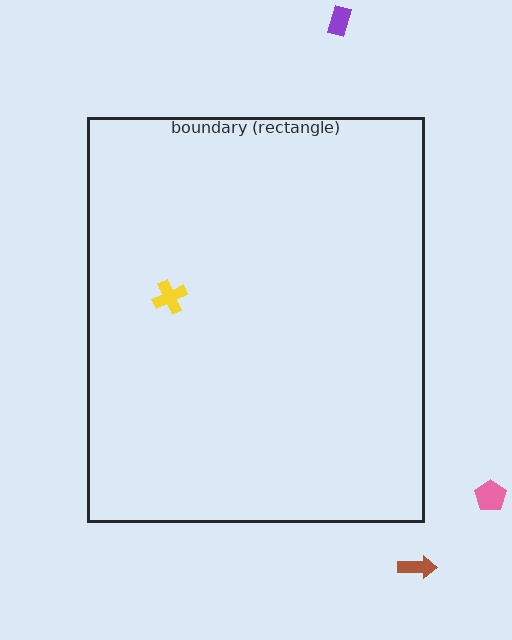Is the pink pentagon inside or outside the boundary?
Outside.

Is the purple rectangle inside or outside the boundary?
Outside.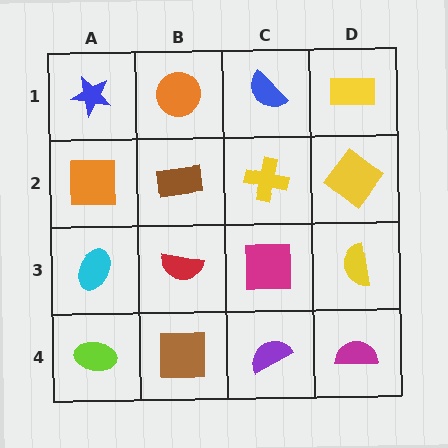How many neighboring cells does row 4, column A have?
2.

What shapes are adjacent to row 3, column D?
A yellow diamond (row 2, column D), a magenta semicircle (row 4, column D), a magenta square (row 3, column C).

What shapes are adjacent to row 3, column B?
A brown rectangle (row 2, column B), a brown square (row 4, column B), a cyan ellipse (row 3, column A), a magenta square (row 3, column C).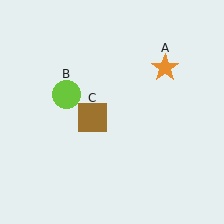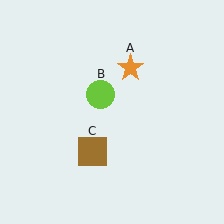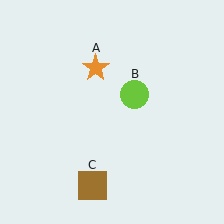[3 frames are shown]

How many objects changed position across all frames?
3 objects changed position: orange star (object A), lime circle (object B), brown square (object C).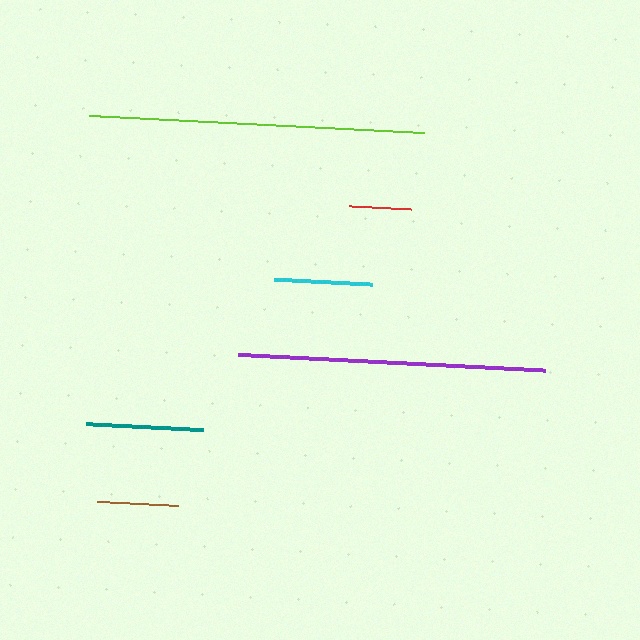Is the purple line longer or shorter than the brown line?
The purple line is longer than the brown line.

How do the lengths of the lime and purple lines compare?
The lime and purple lines are approximately the same length.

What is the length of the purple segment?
The purple segment is approximately 307 pixels long.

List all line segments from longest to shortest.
From longest to shortest: lime, purple, teal, cyan, brown, red.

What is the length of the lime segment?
The lime segment is approximately 335 pixels long.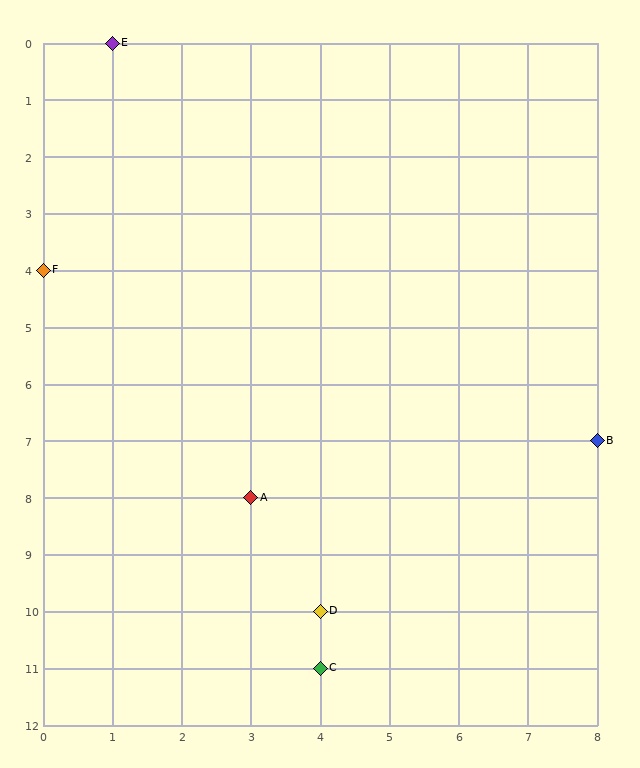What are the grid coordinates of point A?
Point A is at grid coordinates (3, 8).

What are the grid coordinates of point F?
Point F is at grid coordinates (0, 4).